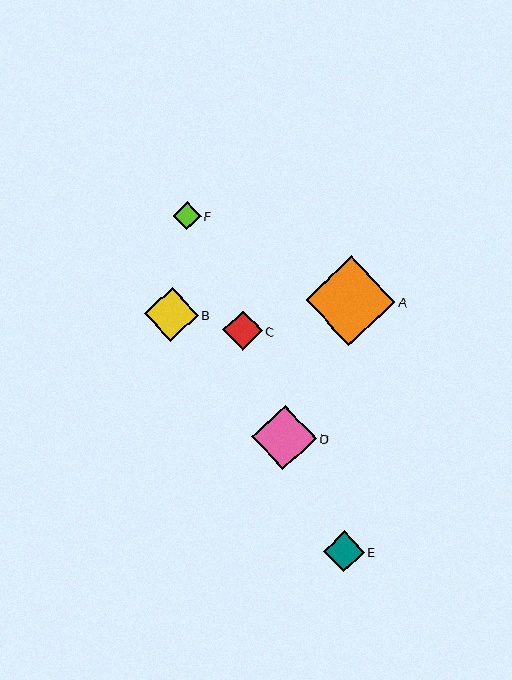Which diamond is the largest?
Diamond A is the largest with a size of approximately 90 pixels.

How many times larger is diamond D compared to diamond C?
Diamond D is approximately 1.6 times the size of diamond C.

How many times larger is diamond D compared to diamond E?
Diamond D is approximately 1.6 times the size of diamond E.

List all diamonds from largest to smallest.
From largest to smallest: A, D, B, E, C, F.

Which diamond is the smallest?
Diamond F is the smallest with a size of approximately 28 pixels.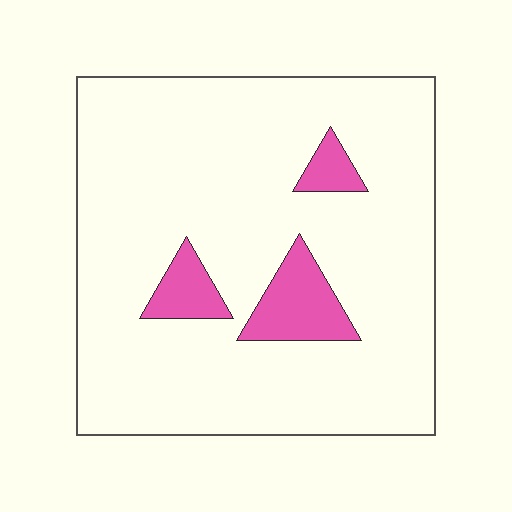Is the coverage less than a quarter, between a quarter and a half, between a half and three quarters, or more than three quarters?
Less than a quarter.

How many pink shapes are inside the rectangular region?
3.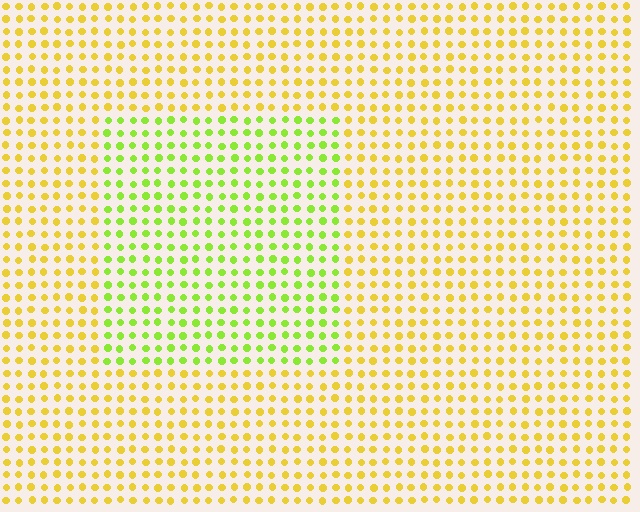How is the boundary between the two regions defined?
The boundary is defined purely by a slight shift in hue (about 41 degrees). Spacing, size, and orientation are identical on both sides.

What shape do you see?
I see a rectangle.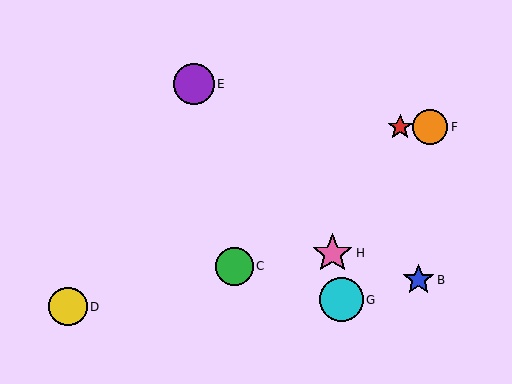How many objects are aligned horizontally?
2 objects (A, F) are aligned horizontally.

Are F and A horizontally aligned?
Yes, both are at y≈127.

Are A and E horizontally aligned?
No, A is at y≈127 and E is at y≈84.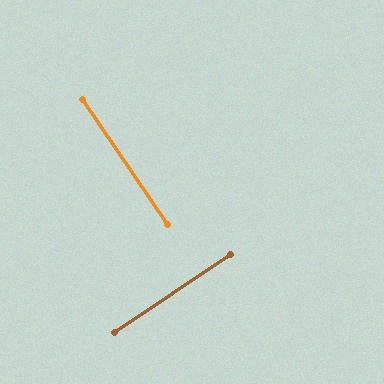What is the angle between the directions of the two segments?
Approximately 90 degrees.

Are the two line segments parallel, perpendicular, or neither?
Perpendicular — they meet at approximately 90°.